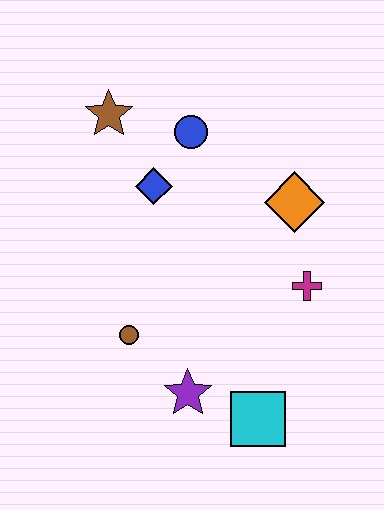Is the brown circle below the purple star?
No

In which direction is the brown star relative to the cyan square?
The brown star is above the cyan square.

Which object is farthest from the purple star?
The brown star is farthest from the purple star.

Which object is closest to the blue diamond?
The blue circle is closest to the blue diamond.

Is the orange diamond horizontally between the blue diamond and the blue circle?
No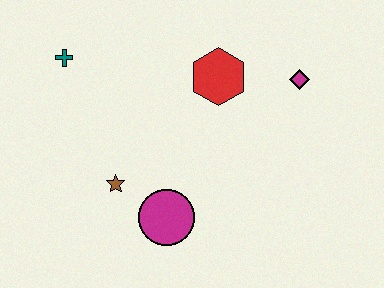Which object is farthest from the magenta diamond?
The teal cross is farthest from the magenta diamond.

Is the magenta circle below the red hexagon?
Yes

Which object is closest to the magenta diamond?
The red hexagon is closest to the magenta diamond.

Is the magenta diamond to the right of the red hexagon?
Yes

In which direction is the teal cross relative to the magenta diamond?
The teal cross is to the left of the magenta diamond.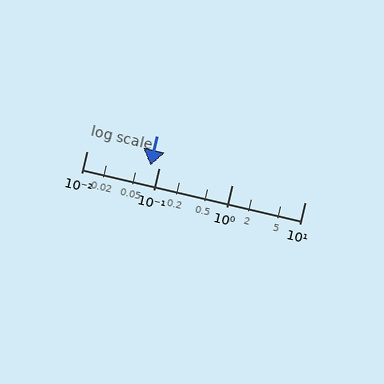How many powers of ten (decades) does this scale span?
The scale spans 3 decades, from 0.01 to 10.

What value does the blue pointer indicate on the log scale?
The pointer indicates approximately 0.076.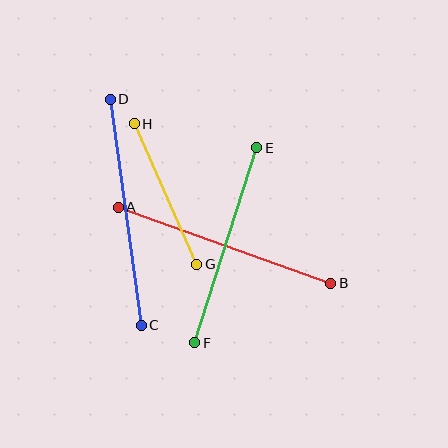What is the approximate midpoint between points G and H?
The midpoint is at approximately (166, 194) pixels.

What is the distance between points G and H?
The distance is approximately 154 pixels.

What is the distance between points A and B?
The distance is approximately 225 pixels.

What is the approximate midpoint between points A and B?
The midpoint is at approximately (225, 245) pixels.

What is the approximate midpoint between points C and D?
The midpoint is at approximately (126, 212) pixels.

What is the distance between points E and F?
The distance is approximately 205 pixels.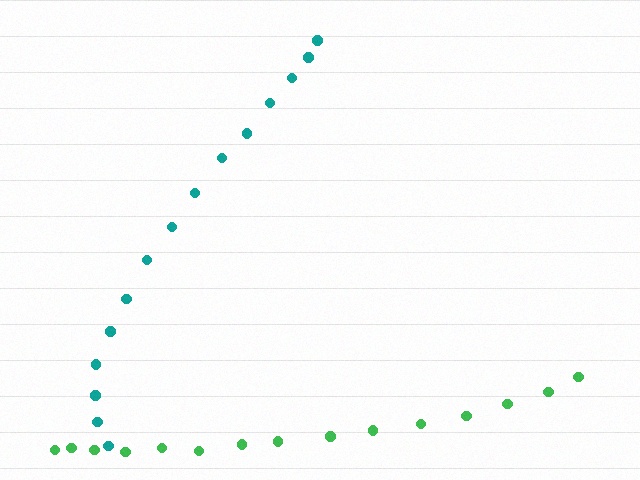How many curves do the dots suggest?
There are 2 distinct paths.